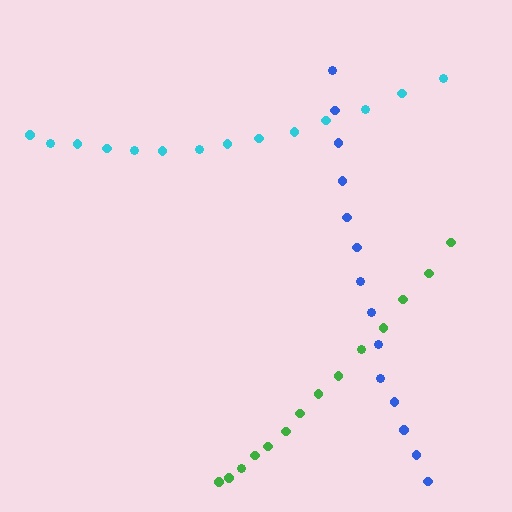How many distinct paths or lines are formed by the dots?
There are 3 distinct paths.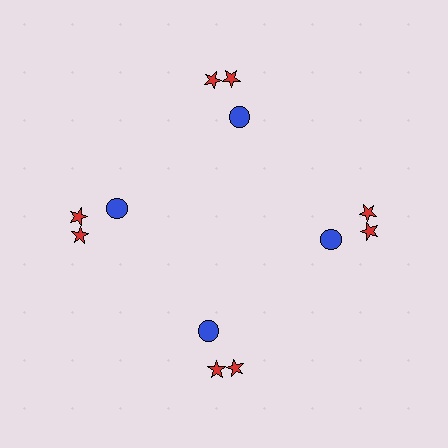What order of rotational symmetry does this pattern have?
This pattern has 4-fold rotational symmetry.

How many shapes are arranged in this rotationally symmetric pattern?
There are 12 shapes, arranged in 4 groups of 3.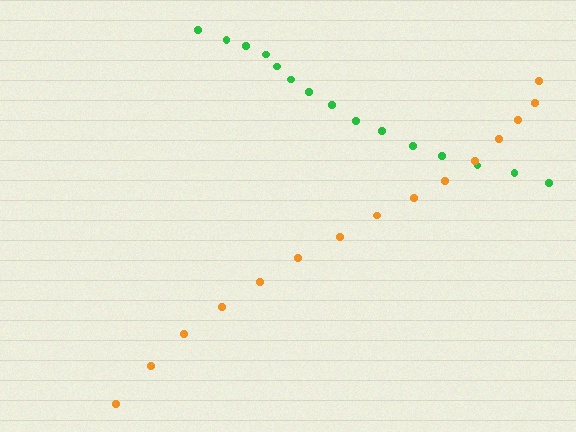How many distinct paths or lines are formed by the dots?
There are 2 distinct paths.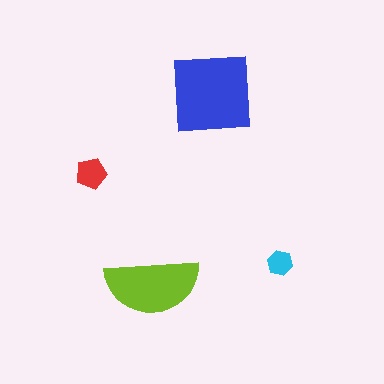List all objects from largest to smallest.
The blue square, the lime semicircle, the red pentagon, the cyan hexagon.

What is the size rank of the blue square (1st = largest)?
1st.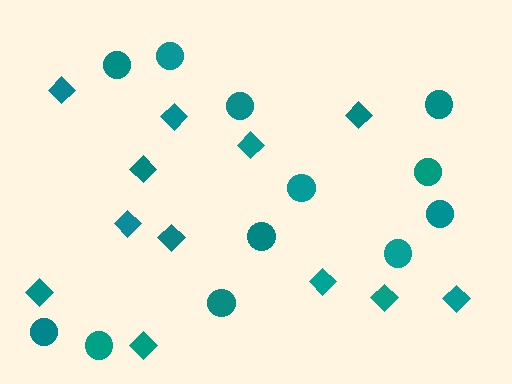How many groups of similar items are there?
There are 2 groups: one group of circles (12) and one group of diamonds (12).